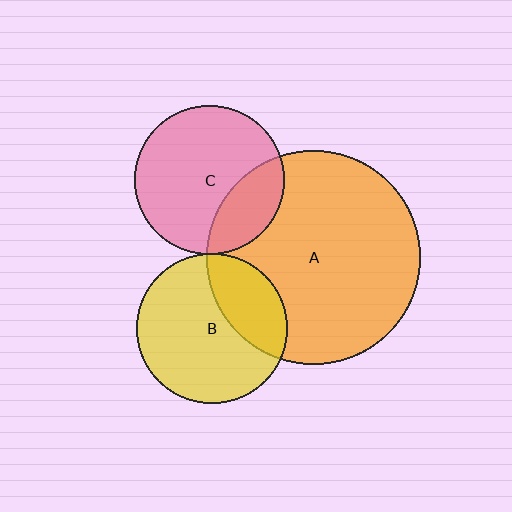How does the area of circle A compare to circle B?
Approximately 2.0 times.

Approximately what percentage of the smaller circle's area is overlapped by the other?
Approximately 5%.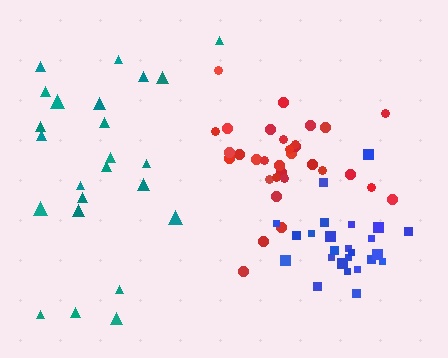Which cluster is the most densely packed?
Blue.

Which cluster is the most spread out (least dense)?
Teal.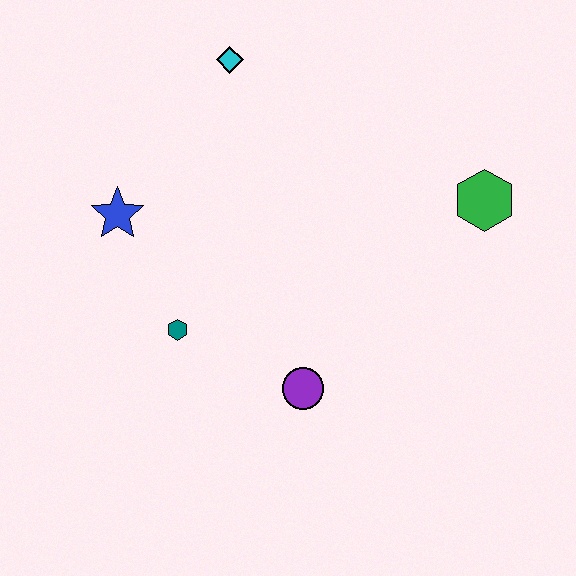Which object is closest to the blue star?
The teal hexagon is closest to the blue star.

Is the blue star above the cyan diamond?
No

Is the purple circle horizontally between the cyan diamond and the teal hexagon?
No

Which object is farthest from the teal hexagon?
The green hexagon is farthest from the teal hexagon.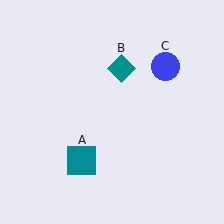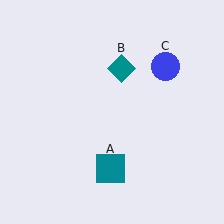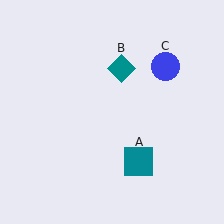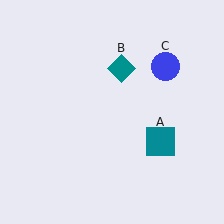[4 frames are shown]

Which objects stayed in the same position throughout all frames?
Teal diamond (object B) and blue circle (object C) remained stationary.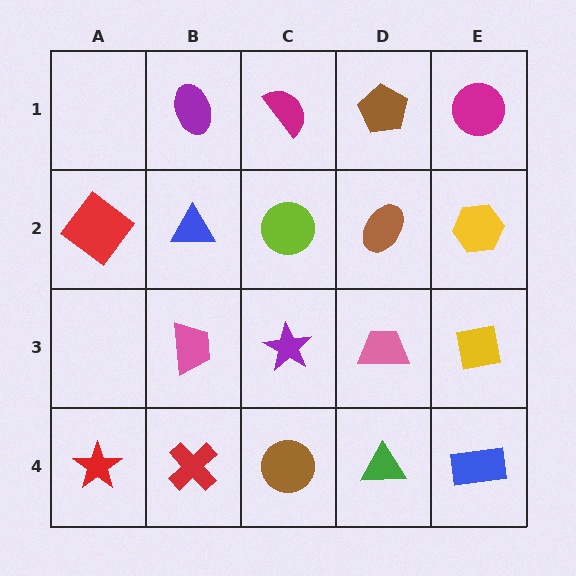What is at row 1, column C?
A magenta semicircle.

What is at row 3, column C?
A purple star.